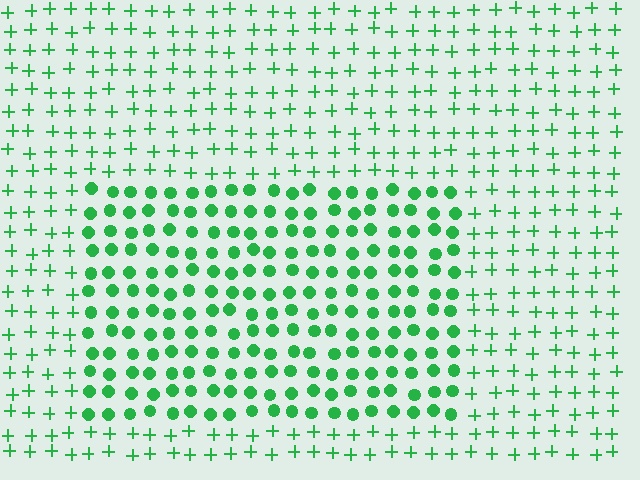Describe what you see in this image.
The image is filled with small green elements arranged in a uniform grid. A rectangle-shaped region contains circles, while the surrounding area contains plus signs. The boundary is defined purely by the change in element shape.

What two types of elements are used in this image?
The image uses circles inside the rectangle region and plus signs outside it.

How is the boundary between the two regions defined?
The boundary is defined by a change in element shape: circles inside vs. plus signs outside. All elements share the same color and spacing.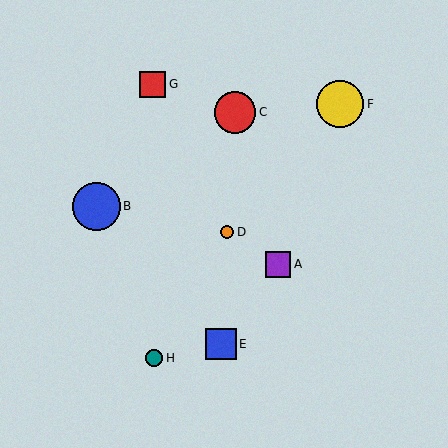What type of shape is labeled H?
Shape H is a teal circle.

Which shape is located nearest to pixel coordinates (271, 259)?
The purple square (labeled A) at (278, 264) is nearest to that location.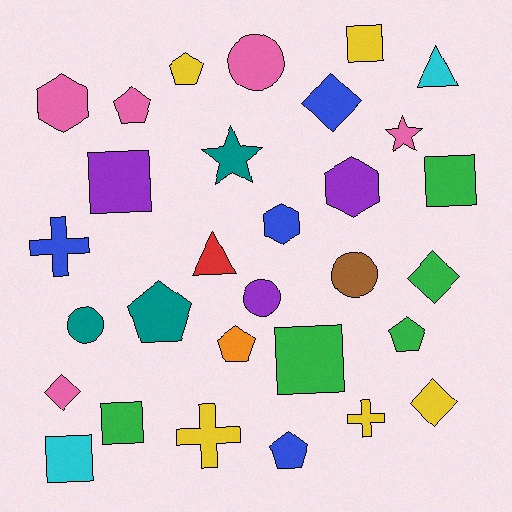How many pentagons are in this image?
There are 6 pentagons.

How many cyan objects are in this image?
There are 2 cyan objects.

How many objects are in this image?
There are 30 objects.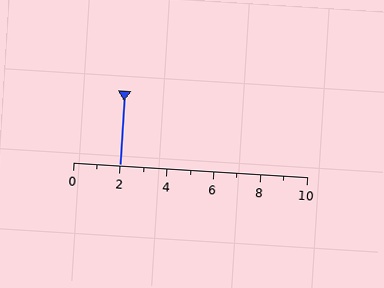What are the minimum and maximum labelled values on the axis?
The axis runs from 0 to 10.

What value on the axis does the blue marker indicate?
The marker indicates approximately 2.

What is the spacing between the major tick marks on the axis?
The major ticks are spaced 2 apart.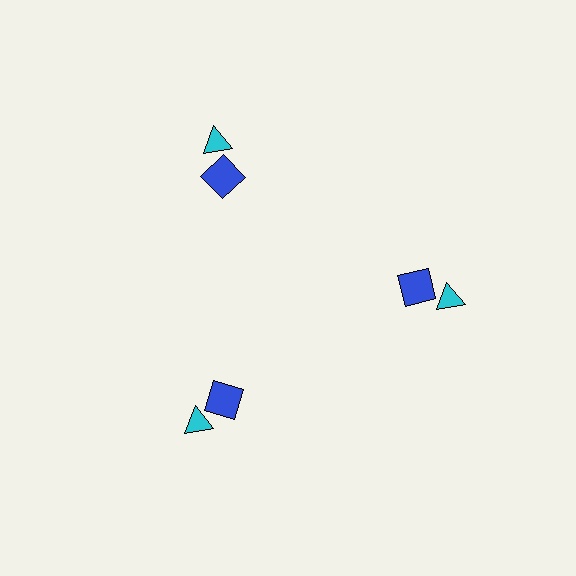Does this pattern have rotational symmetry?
Yes, this pattern has 3-fold rotational symmetry. It looks the same after rotating 120 degrees around the center.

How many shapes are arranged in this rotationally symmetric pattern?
There are 6 shapes, arranged in 3 groups of 2.